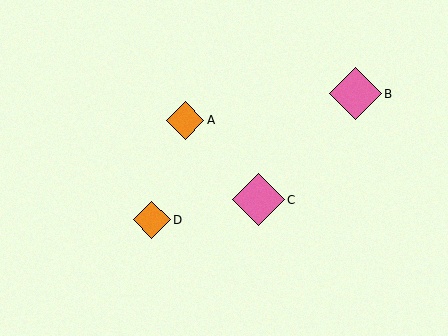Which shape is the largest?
The pink diamond (labeled C) is the largest.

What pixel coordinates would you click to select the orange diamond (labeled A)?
Click at (185, 120) to select the orange diamond A.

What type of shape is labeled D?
Shape D is an orange diamond.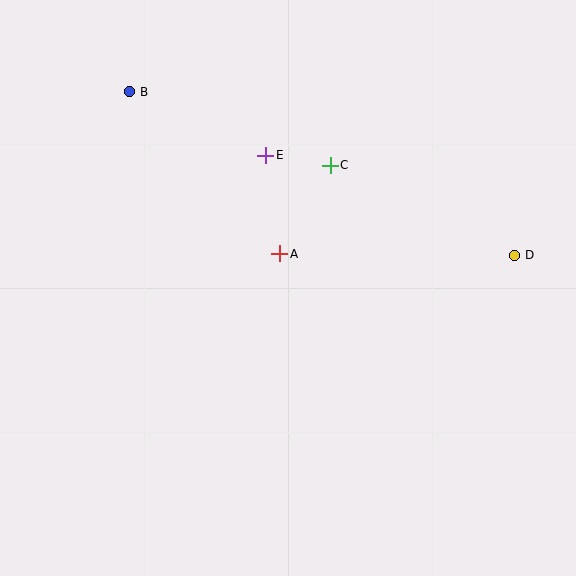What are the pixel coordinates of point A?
Point A is at (280, 254).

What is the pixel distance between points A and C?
The distance between A and C is 102 pixels.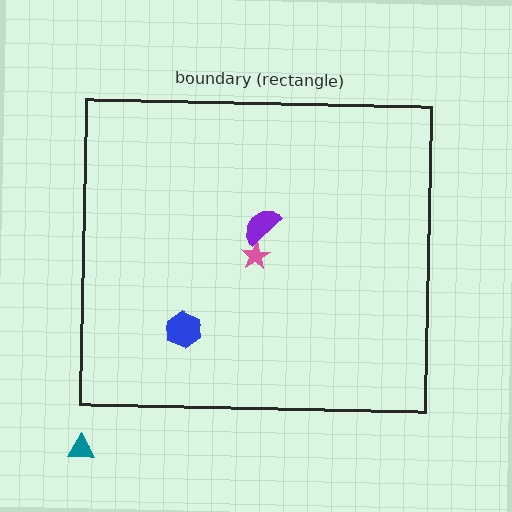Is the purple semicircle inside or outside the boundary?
Inside.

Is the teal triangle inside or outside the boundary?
Outside.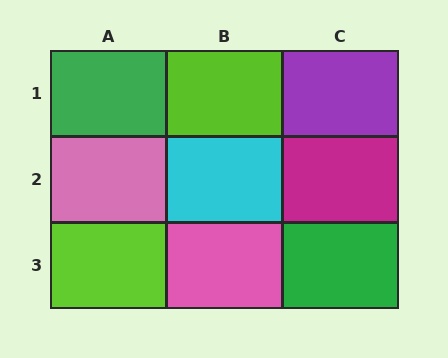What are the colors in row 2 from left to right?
Pink, cyan, magenta.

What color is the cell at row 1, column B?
Lime.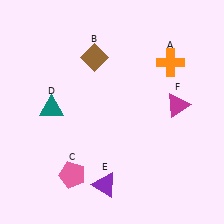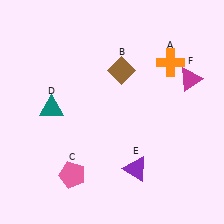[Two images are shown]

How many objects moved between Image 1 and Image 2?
3 objects moved between the two images.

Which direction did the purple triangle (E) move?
The purple triangle (E) moved right.